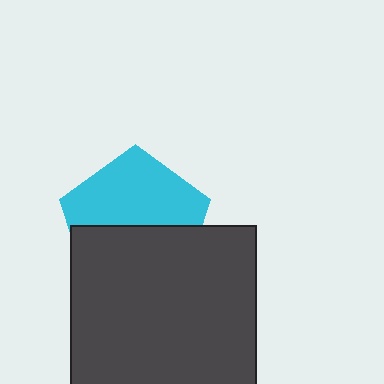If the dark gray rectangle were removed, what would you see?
You would see the complete cyan pentagon.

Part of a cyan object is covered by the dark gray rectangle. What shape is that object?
It is a pentagon.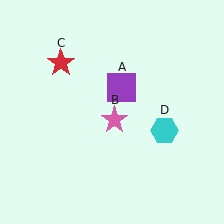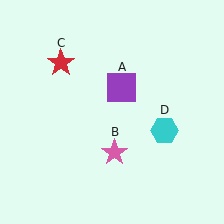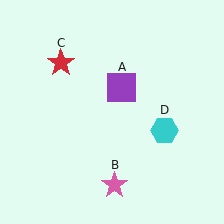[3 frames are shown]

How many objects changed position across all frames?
1 object changed position: pink star (object B).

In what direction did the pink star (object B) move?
The pink star (object B) moved down.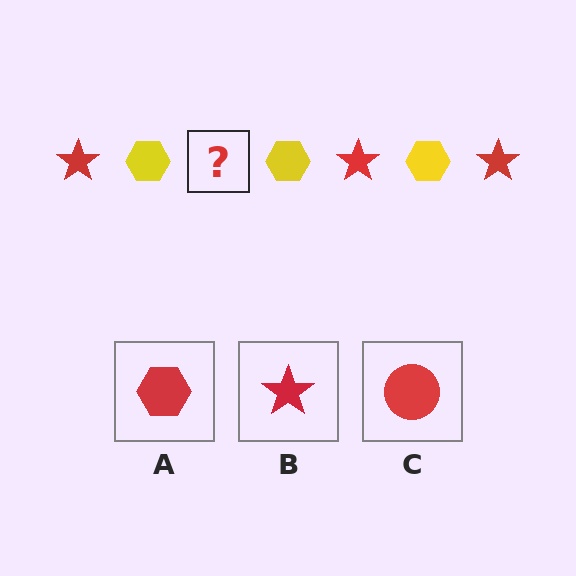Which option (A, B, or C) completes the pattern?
B.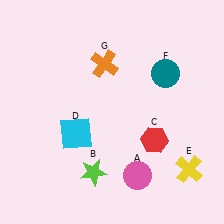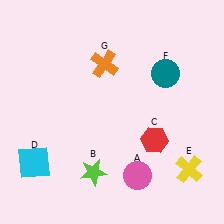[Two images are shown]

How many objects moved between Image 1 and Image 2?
1 object moved between the two images.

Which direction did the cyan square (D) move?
The cyan square (D) moved left.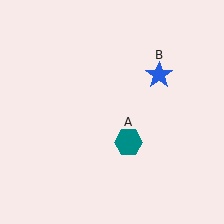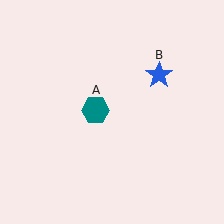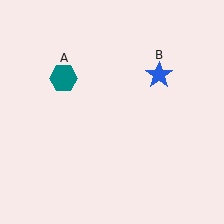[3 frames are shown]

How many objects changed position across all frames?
1 object changed position: teal hexagon (object A).